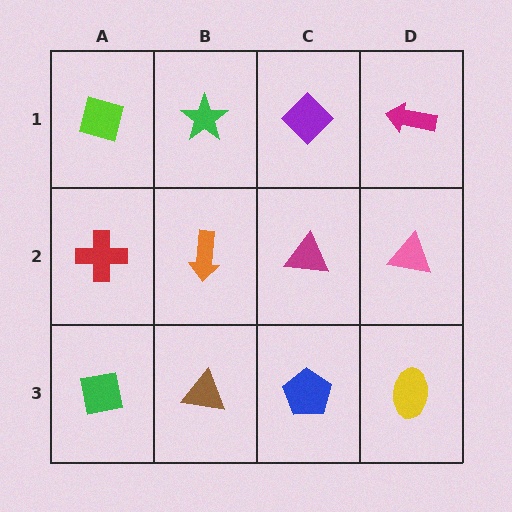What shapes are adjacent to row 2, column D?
A magenta arrow (row 1, column D), a yellow ellipse (row 3, column D), a magenta triangle (row 2, column C).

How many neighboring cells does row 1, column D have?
2.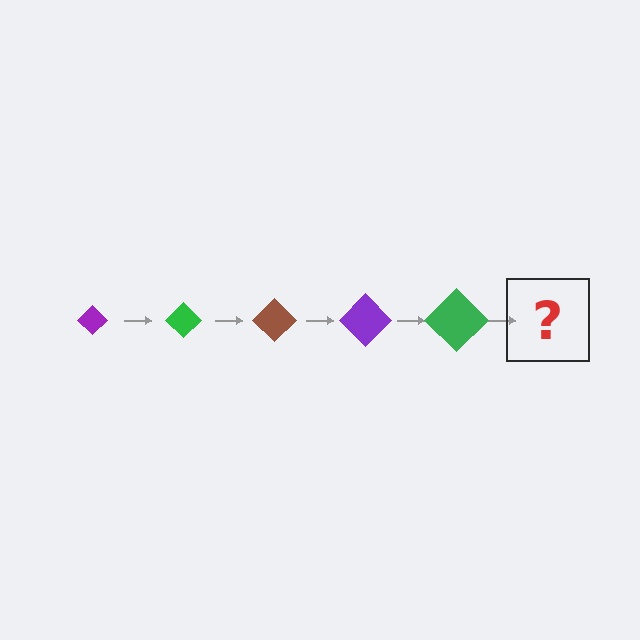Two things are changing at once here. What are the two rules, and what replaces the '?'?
The two rules are that the diamond grows larger each step and the color cycles through purple, green, and brown. The '?' should be a brown diamond, larger than the previous one.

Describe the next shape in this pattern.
It should be a brown diamond, larger than the previous one.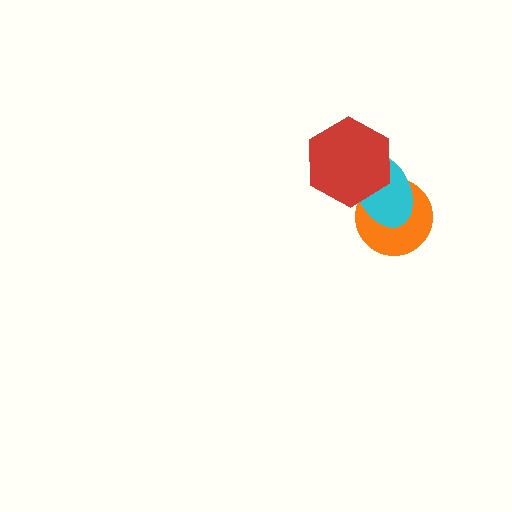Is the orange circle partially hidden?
Yes, it is partially covered by another shape.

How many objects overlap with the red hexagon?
2 objects overlap with the red hexagon.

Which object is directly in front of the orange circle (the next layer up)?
The cyan ellipse is directly in front of the orange circle.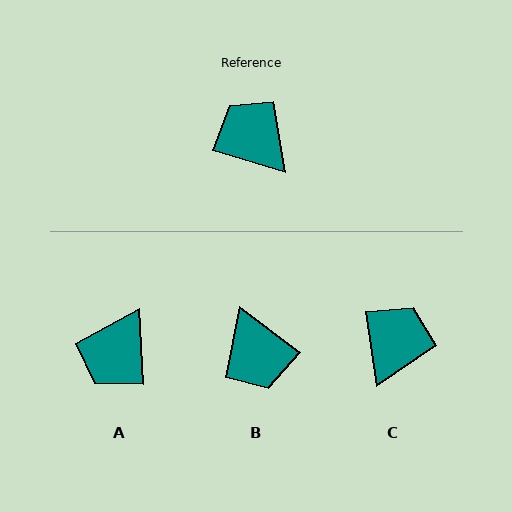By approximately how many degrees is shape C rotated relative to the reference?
Approximately 65 degrees clockwise.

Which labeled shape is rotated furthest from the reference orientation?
B, about 159 degrees away.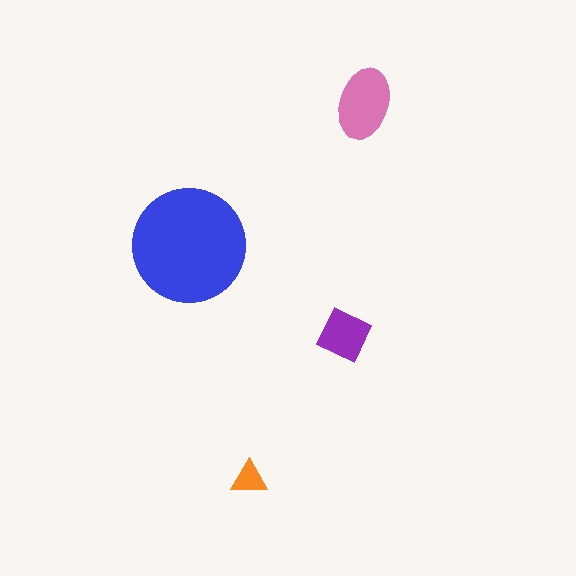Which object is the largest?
The blue circle.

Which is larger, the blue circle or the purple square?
The blue circle.